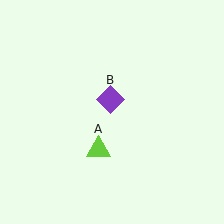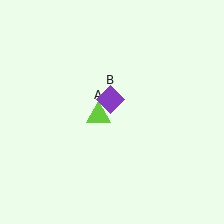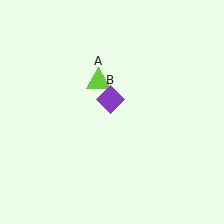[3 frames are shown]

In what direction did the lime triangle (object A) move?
The lime triangle (object A) moved up.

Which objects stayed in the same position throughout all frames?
Purple diamond (object B) remained stationary.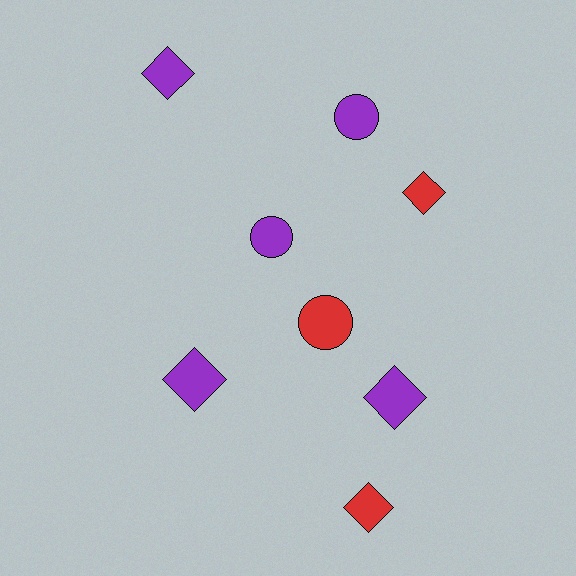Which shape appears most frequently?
Diamond, with 5 objects.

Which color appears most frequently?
Purple, with 5 objects.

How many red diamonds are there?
There are 2 red diamonds.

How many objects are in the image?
There are 8 objects.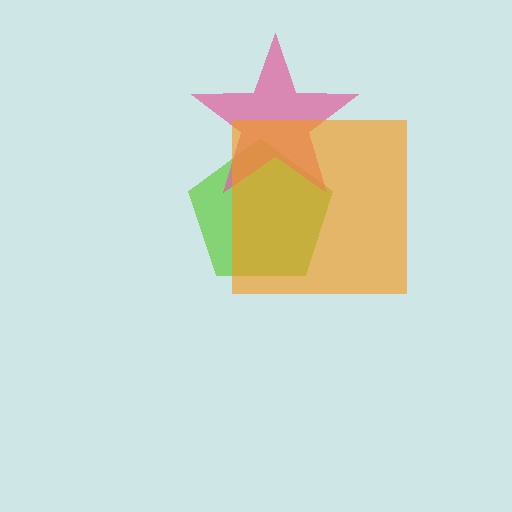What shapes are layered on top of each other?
The layered shapes are: a lime pentagon, a pink star, an orange square.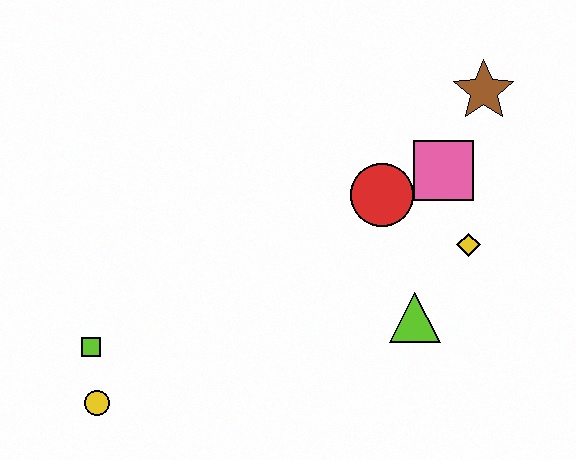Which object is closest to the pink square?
The red circle is closest to the pink square.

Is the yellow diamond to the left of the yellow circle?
No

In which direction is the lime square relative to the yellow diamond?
The lime square is to the left of the yellow diamond.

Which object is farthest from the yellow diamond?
The yellow circle is farthest from the yellow diamond.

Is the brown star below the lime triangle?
No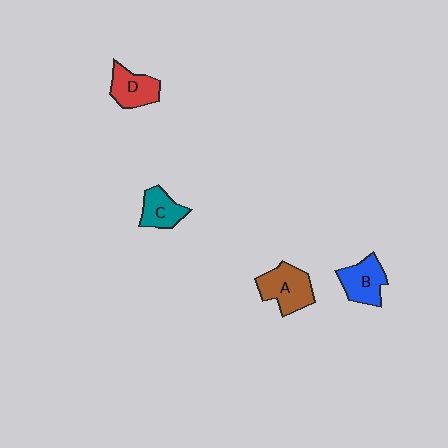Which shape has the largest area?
Shape A (brown).